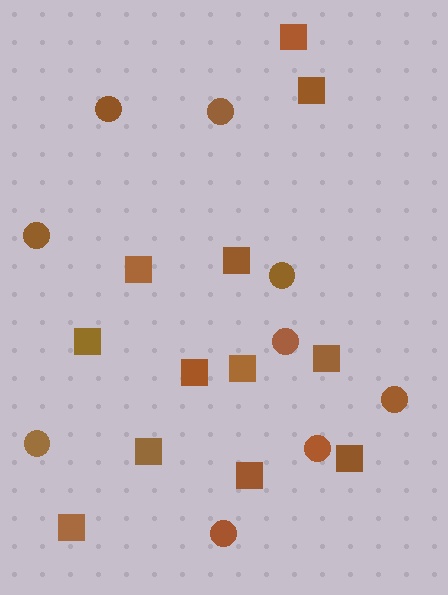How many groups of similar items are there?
There are 2 groups: one group of circles (9) and one group of squares (12).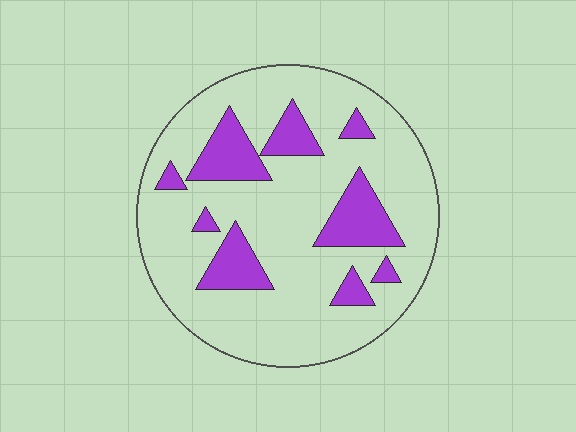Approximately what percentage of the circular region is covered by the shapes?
Approximately 20%.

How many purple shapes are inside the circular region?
9.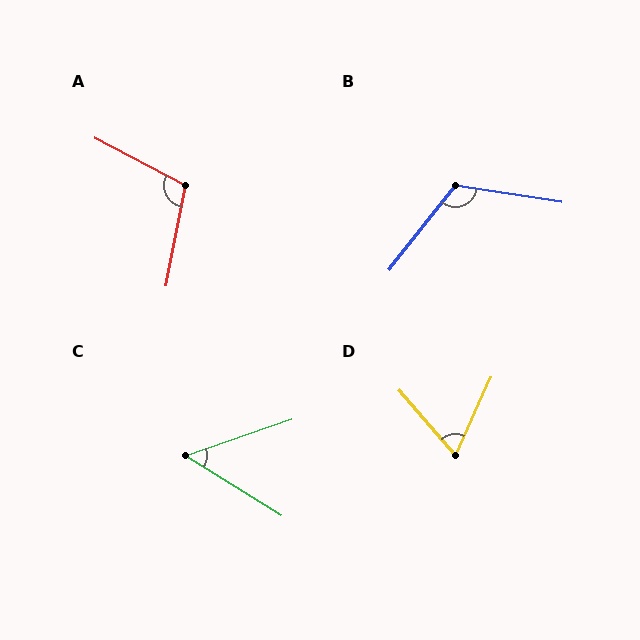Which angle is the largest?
B, at approximately 119 degrees.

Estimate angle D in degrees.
Approximately 65 degrees.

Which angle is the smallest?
C, at approximately 51 degrees.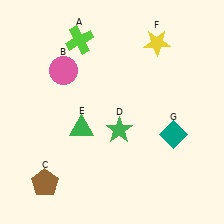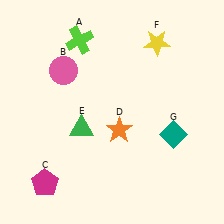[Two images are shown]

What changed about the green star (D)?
In Image 1, D is green. In Image 2, it changed to orange.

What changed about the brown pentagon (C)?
In Image 1, C is brown. In Image 2, it changed to magenta.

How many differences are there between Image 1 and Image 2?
There are 2 differences between the two images.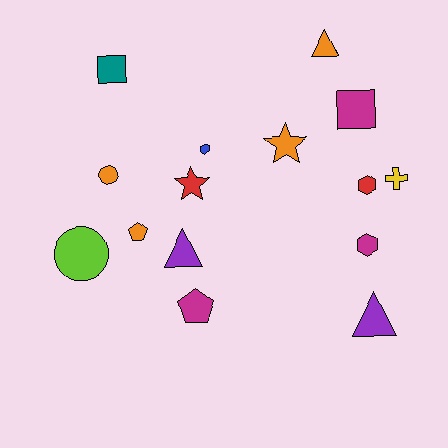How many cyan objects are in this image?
There are no cyan objects.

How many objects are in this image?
There are 15 objects.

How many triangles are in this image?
There are 3 triangles.